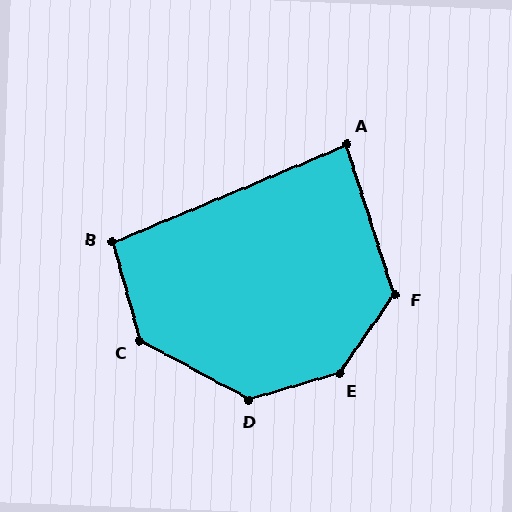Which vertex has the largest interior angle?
E, at approximately 142 degrees.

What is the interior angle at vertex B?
Approximately 98 degrees (obtuse).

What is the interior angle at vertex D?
Approximately 135 degrees (obtuse).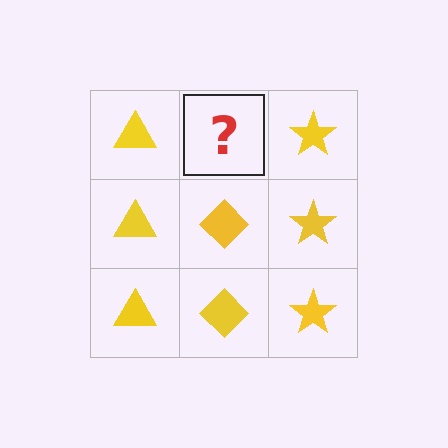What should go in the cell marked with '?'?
The missing cell should contain a yellow diamond.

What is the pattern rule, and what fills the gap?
The rule is that each column has a consistent shape. The gap should be filled with a yellow diamond.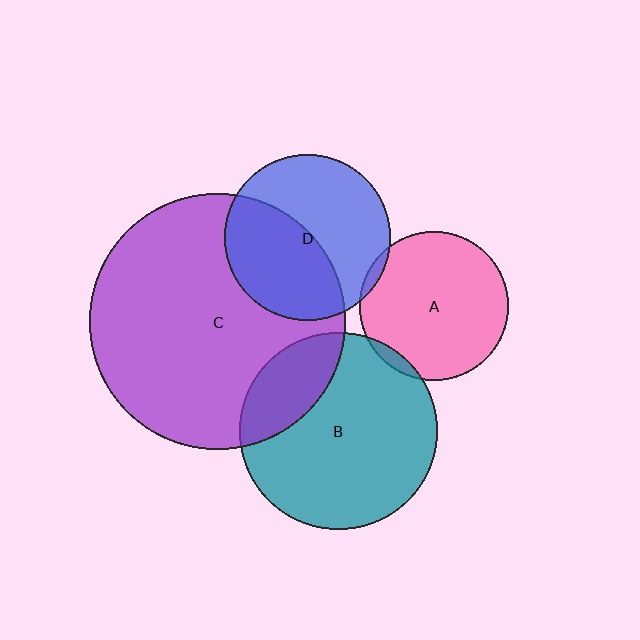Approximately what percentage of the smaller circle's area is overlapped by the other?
Approximately 45%.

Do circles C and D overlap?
Yes.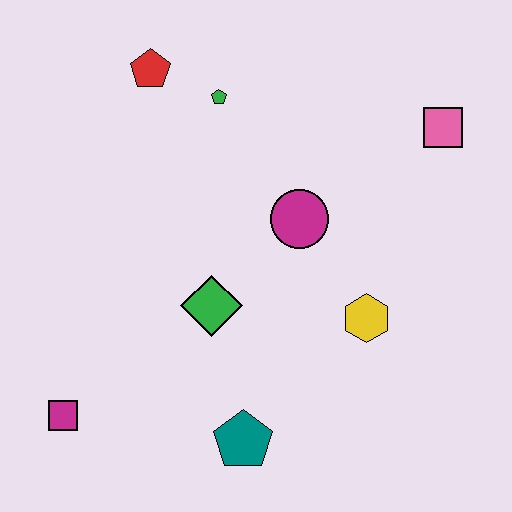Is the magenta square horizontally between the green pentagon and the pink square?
No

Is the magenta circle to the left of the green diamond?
No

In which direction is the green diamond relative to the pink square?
The green diamond is to the left of the pink square.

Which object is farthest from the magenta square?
The pink square is farthest from the magenta square.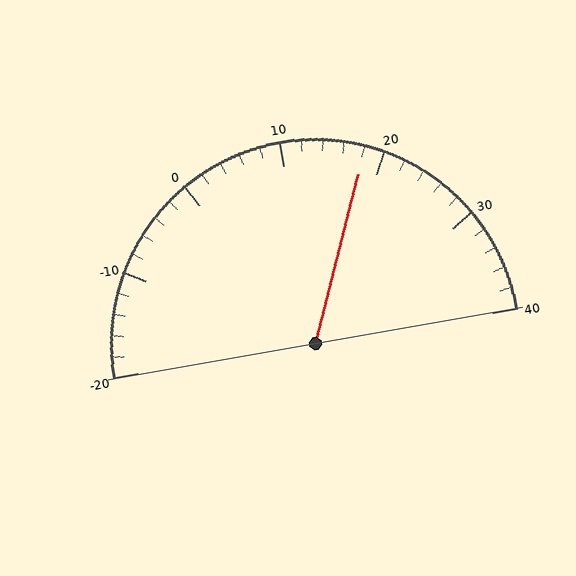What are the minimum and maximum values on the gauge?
The gauge ranges from -20 to 40.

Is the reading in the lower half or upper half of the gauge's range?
The reading is in the upper half of the range (-20 to 40).